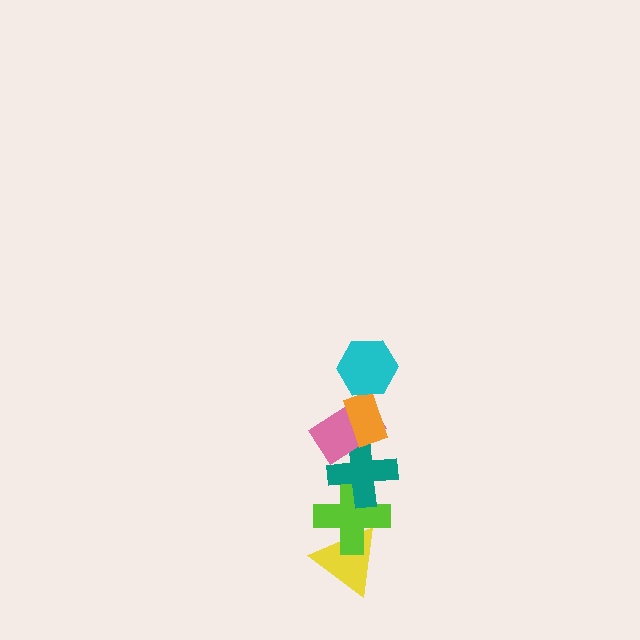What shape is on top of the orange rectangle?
The cyan hexagon is on top of the orange rectangle.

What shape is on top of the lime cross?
The teal cross is on top of the lime cross.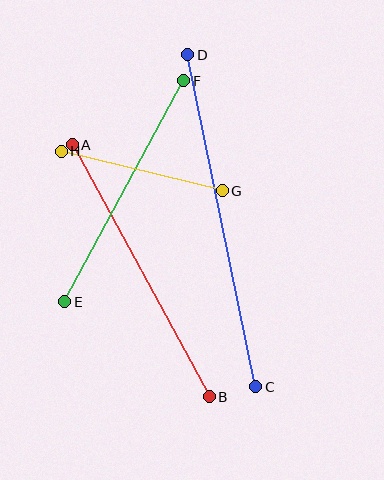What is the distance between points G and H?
The distance is approximately 166 pixels.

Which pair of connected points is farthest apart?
Points C and D are farthest apart.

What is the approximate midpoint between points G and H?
The midpoint is at approximately (142, 171) pixels.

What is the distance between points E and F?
The distance is approximately 251 pixels.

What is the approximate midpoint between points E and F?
The midpoint is at approximately (124, 191) pixels.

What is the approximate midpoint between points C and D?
The midpoint is at approximately (222, 221) pixels.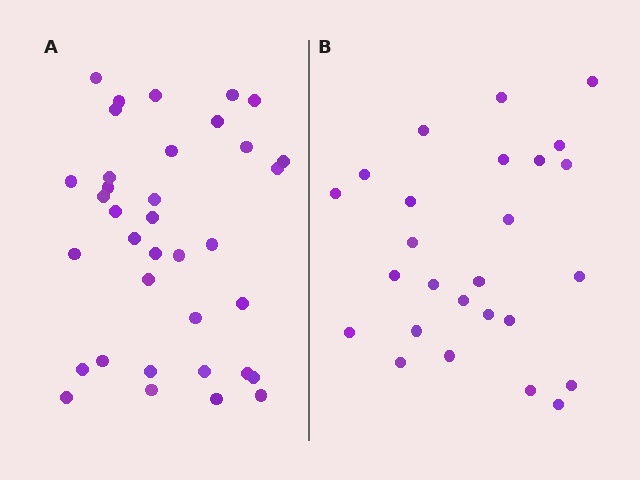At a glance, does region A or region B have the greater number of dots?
Region A (the left region) has more dots.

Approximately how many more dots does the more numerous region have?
Region A has roughly 10 or so more dots than region B.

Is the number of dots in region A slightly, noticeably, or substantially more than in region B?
Region A has noticeably more, but not dramatically so. The ratio is roughly 1.4 to 1.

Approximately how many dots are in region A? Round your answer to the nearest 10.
About 40 dots. (The exact count is 36, which rounds to 40.)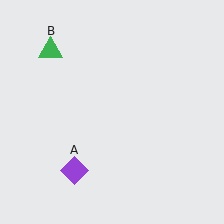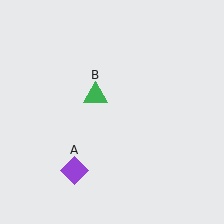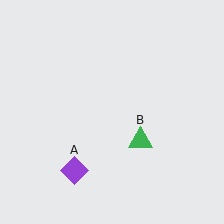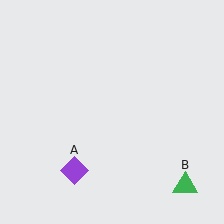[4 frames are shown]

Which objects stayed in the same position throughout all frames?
Purple diamond (object A) remained stationary.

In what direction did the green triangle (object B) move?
The green triangle (object B) moved down and to the right.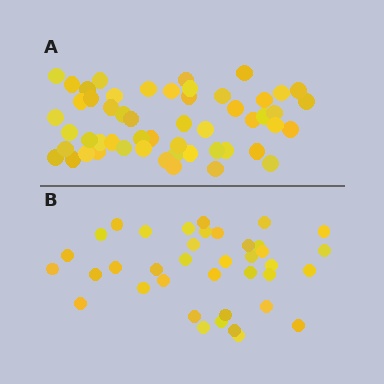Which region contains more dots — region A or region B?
Region A (the top region) has more dots.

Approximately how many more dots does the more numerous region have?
Region A has approximately 15 more dots than region B.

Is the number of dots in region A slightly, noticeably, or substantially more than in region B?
Region A has noticeably more, but not dramatically so. The ratio is roughly 1.4 to 1.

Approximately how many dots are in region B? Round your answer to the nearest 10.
About 40 dots. (The exact count is 38, which rounds to 40.)